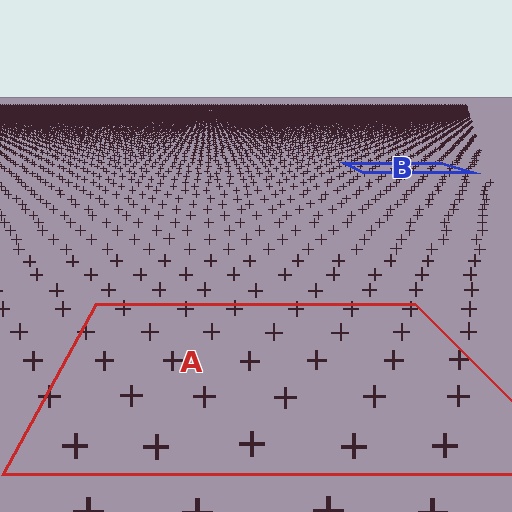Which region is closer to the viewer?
Region A is closer. The texture elements there are larger and more spread out.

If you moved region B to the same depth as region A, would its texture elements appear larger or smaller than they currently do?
They would appear larger. At a closer depth, the same texture elements are projected at a bigger on-screen size.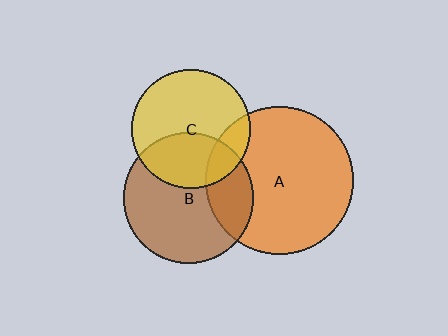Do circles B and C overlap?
Yes.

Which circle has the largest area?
Circle A (orange).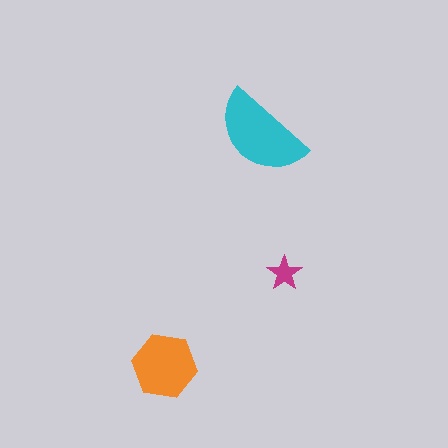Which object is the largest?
The cyan semicircle.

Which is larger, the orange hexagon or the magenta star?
The orange hexagon.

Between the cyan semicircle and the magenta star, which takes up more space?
The cyan semicircle.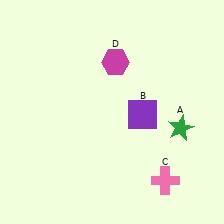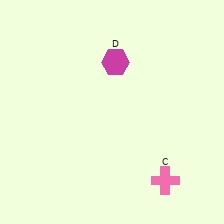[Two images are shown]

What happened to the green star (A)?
The green star (A) was removed in Image 2. It was in the bottom-right area of Image 1.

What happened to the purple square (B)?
The purple square (B) was removed in Image 2. It was in the bottom-right area of Image 1.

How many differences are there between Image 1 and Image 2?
There are 2 differences between the two images.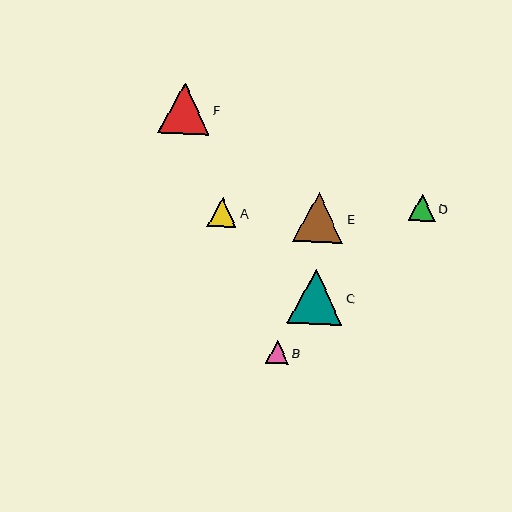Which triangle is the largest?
Triangle C is the largest with a size of approximately 55 pixels.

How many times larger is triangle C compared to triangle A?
Triangle C is approximately 1.9 times the size of triangle A.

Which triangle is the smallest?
Triangle B is the smallest with a size of approximately 23 pixels.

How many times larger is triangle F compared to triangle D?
Triangle F is approximately 1.9 times the size of triangle D.